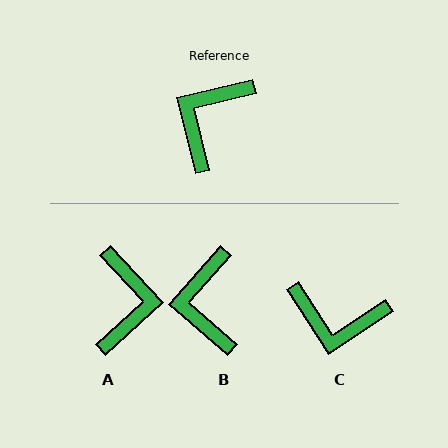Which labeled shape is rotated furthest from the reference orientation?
A, about 151 degrees away.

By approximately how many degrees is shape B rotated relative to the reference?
Approximately 35 degrees counter-clockwise.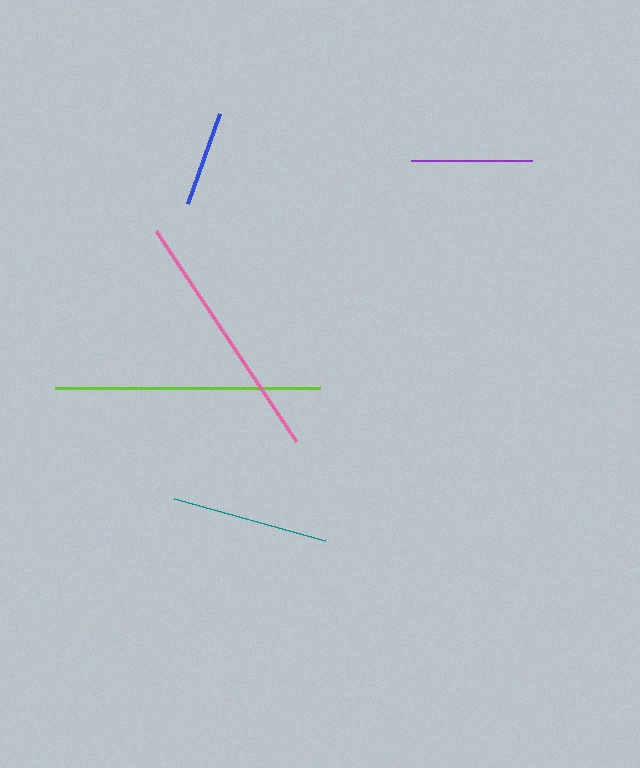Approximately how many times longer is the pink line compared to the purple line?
The pink line is approximately 2.1 times the length of the purple line.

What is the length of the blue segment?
The blue segment is approximately 95 pixels long.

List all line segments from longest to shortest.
From longest to shortest: lime, pink, teal, purple, blue.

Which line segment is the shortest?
The blue line is the shortest at approximately 95 pixels.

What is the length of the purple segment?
The purple segment is approximately 121 pixels long.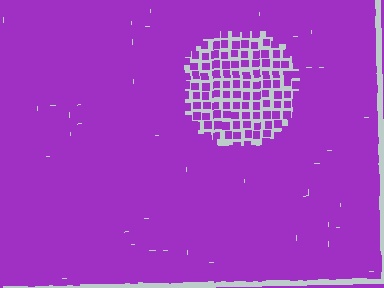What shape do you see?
I see a circle.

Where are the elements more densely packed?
The elements are more densely packed outside the circle boundary.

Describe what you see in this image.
The image contains small purple elements arranged at two different densities. A circle-shaped region is visible where the elements are less densely packed than the surrounding area.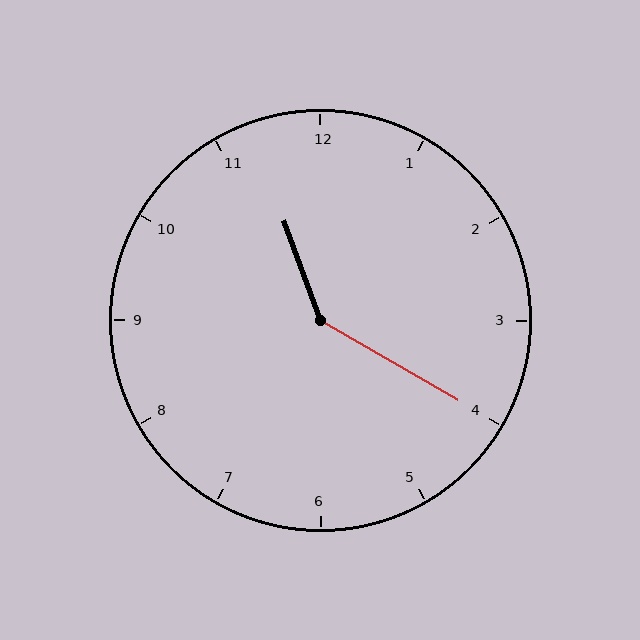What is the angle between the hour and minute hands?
Approximately 140 degrees.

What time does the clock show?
11:20.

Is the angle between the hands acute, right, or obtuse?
It is obtuse.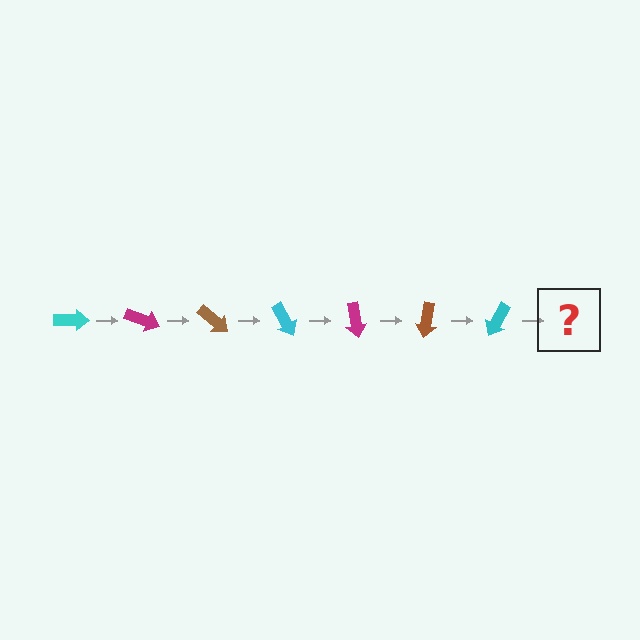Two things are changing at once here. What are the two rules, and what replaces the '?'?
The two rules are that it rotates 20 degrees each step and the color cycles through cyan, magenta, and brown. The '?' should be a magenta arrow, rotated 140 degrees from the start.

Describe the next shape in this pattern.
It should be a magenta arrow, rotated 140 degrees from the start.